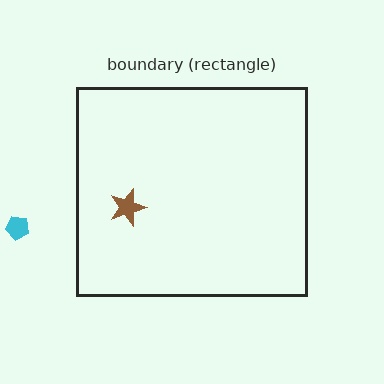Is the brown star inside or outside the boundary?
Inside.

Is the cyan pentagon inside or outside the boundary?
Outside.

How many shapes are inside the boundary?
1 inside, 1 outside.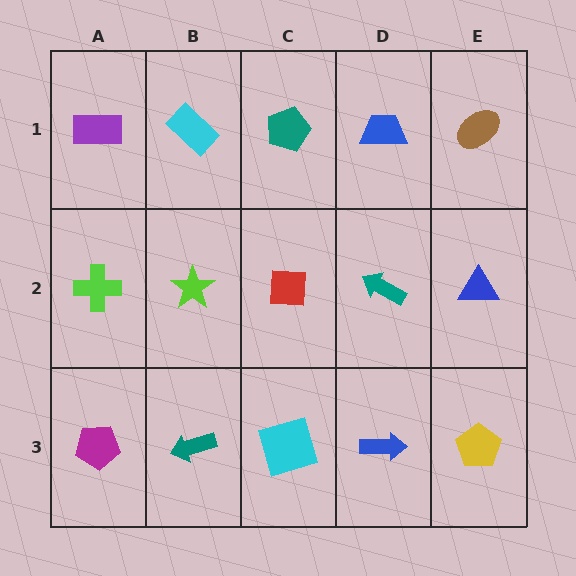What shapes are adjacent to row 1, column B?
A lime star (row 2, column B), a purple rectangle (row 1, column A), a teal pentagon (row 1, column C).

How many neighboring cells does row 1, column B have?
3.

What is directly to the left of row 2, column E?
A teal arrow.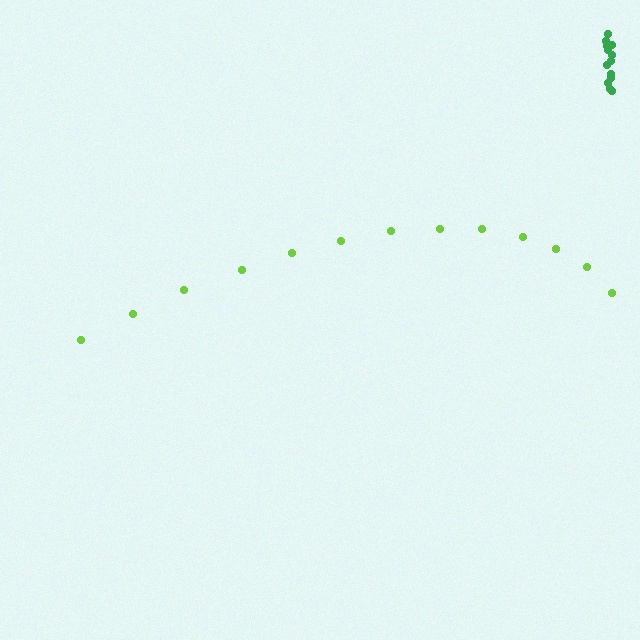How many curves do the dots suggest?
There are 2 distinct paths.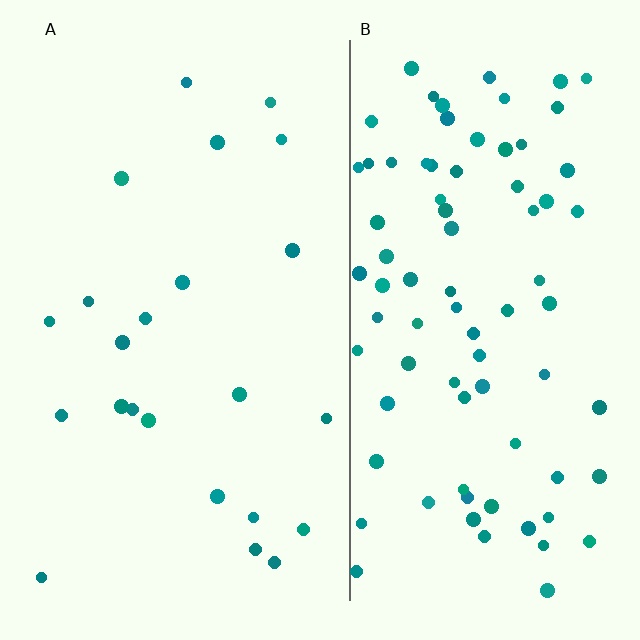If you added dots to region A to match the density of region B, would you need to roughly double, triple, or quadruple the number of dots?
Approximately quadruple.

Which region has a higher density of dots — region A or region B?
B (the right).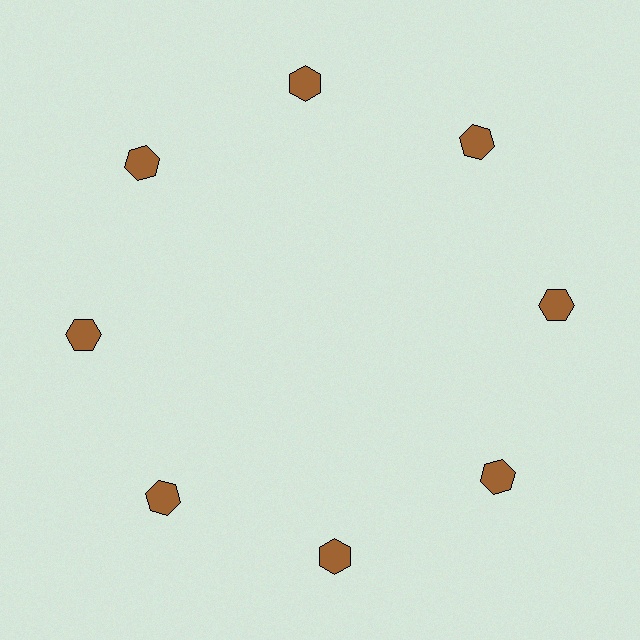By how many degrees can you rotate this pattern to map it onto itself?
The pattern maps onto itself every 45 degrees of rotation.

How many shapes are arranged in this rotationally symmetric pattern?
There are 8 shapes, arranged in 8 groups of 1.